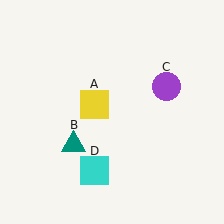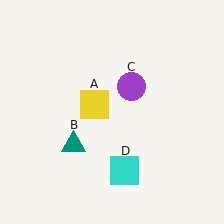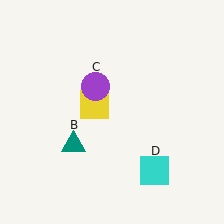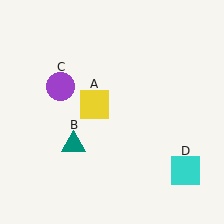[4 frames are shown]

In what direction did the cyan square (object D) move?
The cyan square (object D) moved right.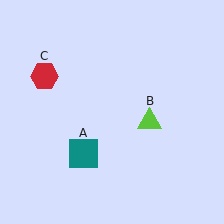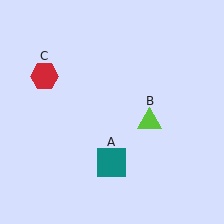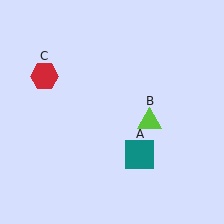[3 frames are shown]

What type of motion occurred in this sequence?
The teal square (object A) rotated counterclockwise around the center of the scene.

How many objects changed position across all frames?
1 object changed position: teal square (object A).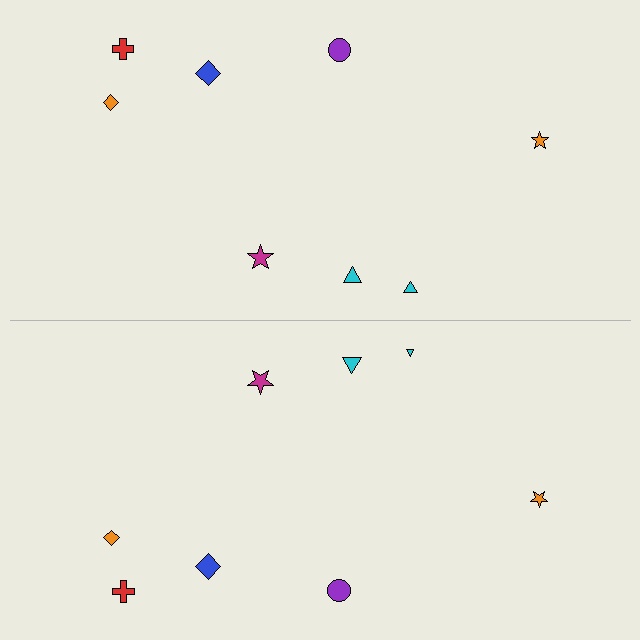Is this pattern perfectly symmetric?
No, the pattern is not perfectly symmetric. The cyan triangle on the bottom side has a different size than its mirror counterpart.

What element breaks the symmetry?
The cyan triangle on the bottom side has a different size than its mirror counterpart.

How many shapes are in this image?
There are 16 shapes in this image.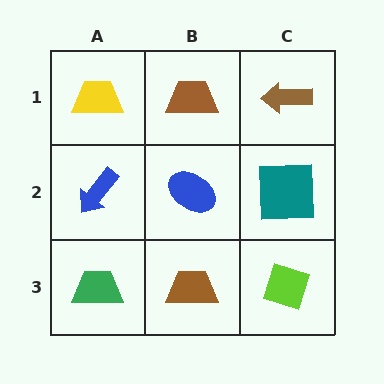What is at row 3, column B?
A brown trapezoid.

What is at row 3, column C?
A lime diamond.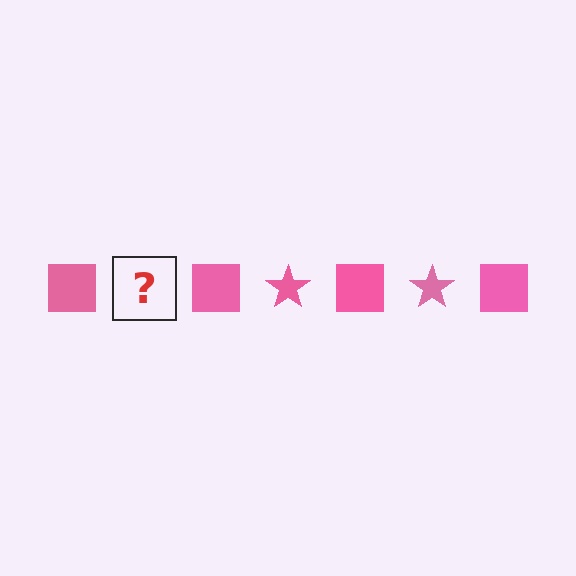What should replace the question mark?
The question mark should be replaced with a pink star.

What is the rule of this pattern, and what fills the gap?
The rule is that the pattern cycles through square, star shapes in pink. The gap should be filled with a pink star.